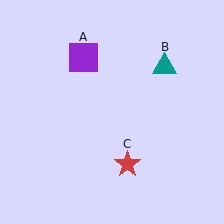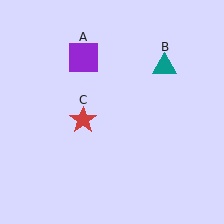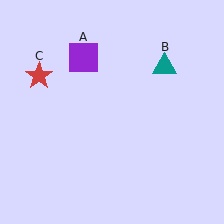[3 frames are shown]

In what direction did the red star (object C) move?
The red star (object C) moved up and to the left.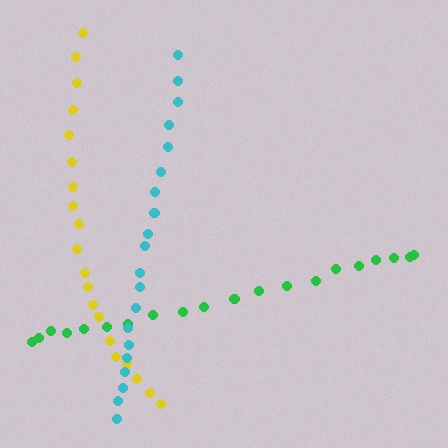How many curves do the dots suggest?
There are 3 distinct paths.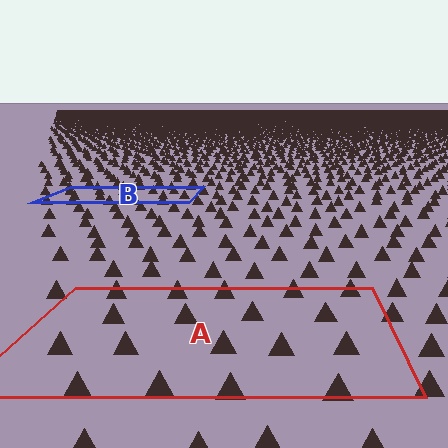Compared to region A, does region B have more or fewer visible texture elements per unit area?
Region B has more texture elements per unit area — they are packed more densely because it is farther away.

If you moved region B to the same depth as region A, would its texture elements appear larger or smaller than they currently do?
They would appear larger. At a closer depth, the same texture elements are projected at a bigger on-screen size.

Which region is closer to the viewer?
Region A is closer. The texture elements there are larger and more spread out.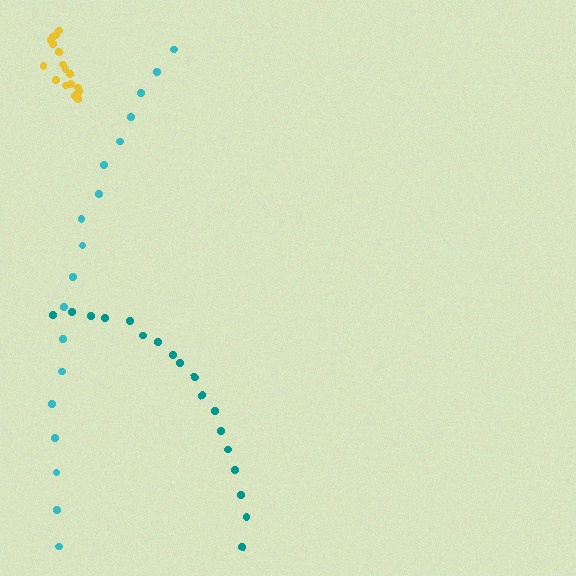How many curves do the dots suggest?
There are 3 distinct paths.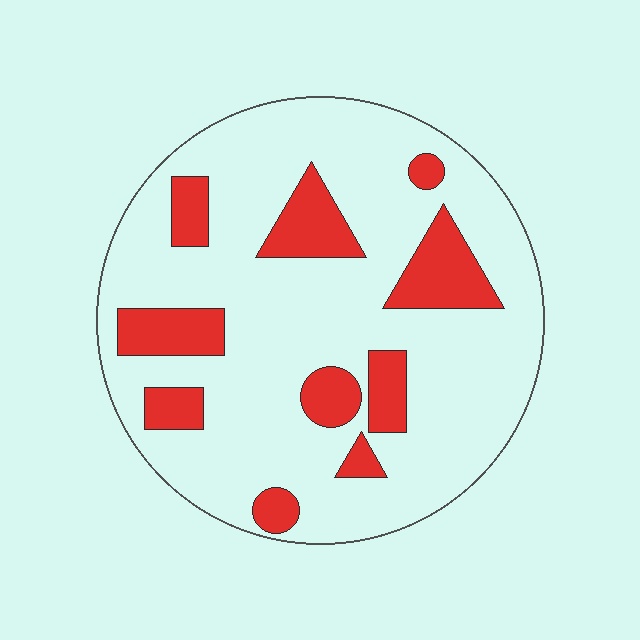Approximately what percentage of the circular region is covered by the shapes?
Approximately 20%.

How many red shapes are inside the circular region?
10.